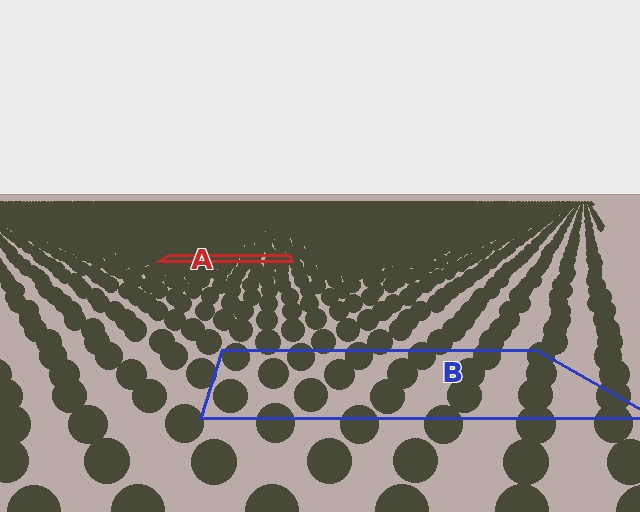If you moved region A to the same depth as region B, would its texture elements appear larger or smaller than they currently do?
They would appear larger. At a closer depth, the same texture elements are projected at a bigger on-screen size.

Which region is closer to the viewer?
Region B is closer. The texture elements there are larger and more spread out.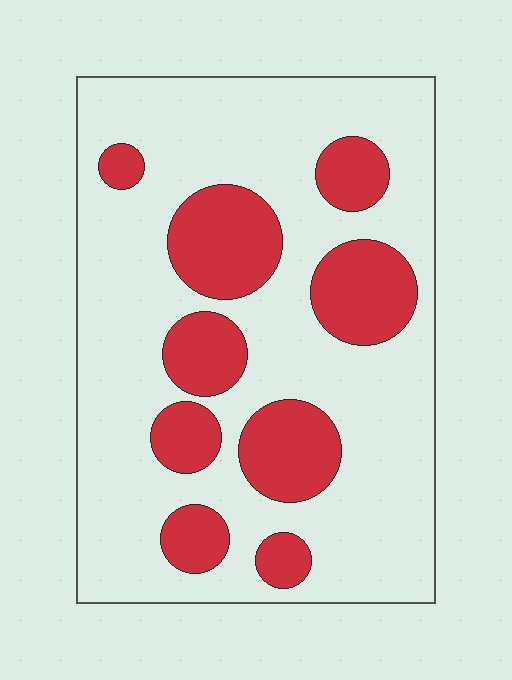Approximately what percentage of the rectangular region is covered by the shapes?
Approximately 25%.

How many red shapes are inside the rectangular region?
9.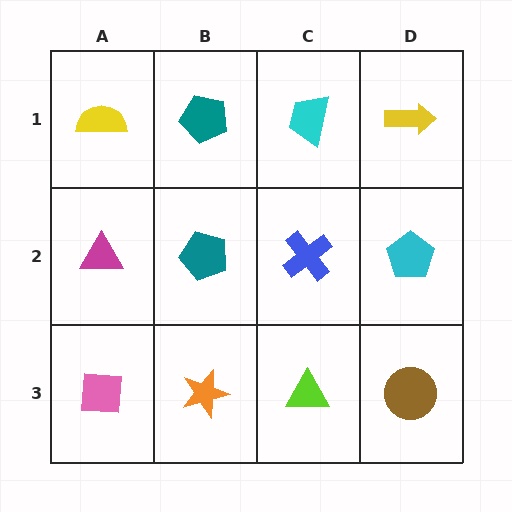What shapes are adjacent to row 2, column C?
A cyan trapezoid (row 1, column C), a lime triangle (row 3, column C), a teal pentagon (row 2, column B), a cyan pentagon (row 2, column D).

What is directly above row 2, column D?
A yellow arrow.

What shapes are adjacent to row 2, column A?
A yellow semicircle (row 1, column A), a pink square (row 3, column A), a teal pentagon (row 2, column B).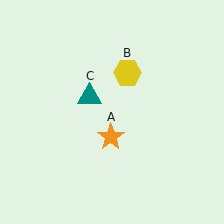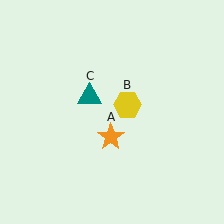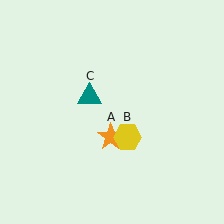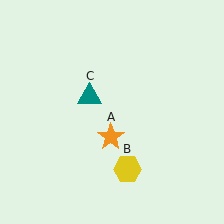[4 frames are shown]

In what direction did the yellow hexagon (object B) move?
The yellow hexagon (object B) moved down.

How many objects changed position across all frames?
1 object changed position: yellow hexagon (object B).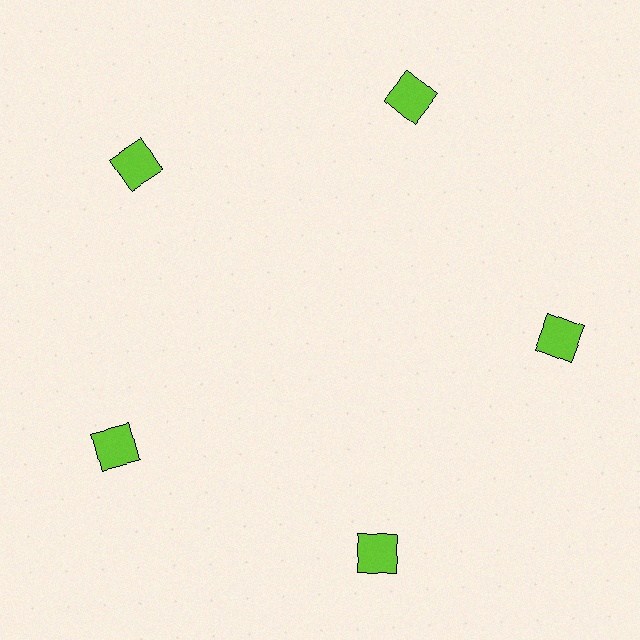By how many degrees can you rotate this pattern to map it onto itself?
The pattern maps onto itself every 72 degrees of rotation.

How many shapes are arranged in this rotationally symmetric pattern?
There are 5 shapes, arranged in 5 groups of 1.